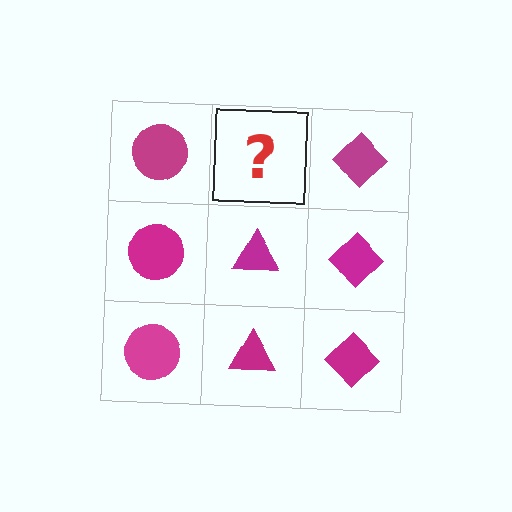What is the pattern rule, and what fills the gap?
The rule is that each column has a consistent shape. The gap should be filled with a magenta triangle.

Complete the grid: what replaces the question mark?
The question mark should be replaced with a magenta triangle.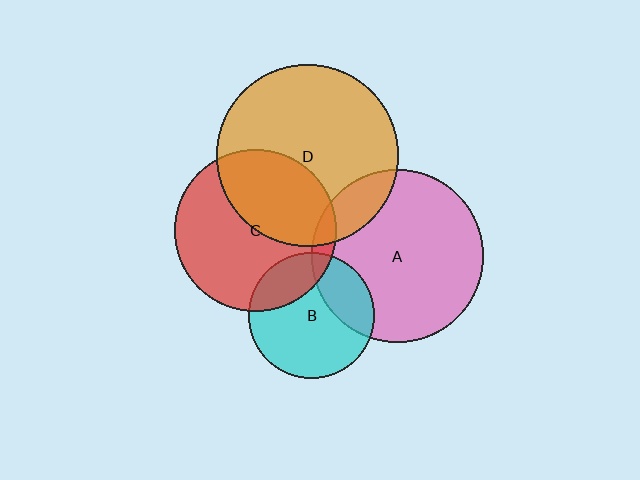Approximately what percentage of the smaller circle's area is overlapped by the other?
Approximately 25%.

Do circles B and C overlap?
Yes.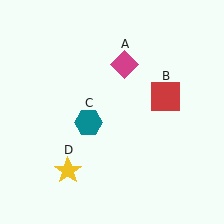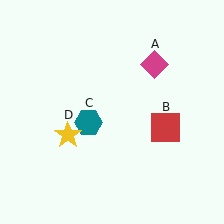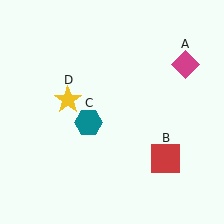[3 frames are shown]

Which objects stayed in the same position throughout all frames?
Teal hexagon (object C) remained stationary.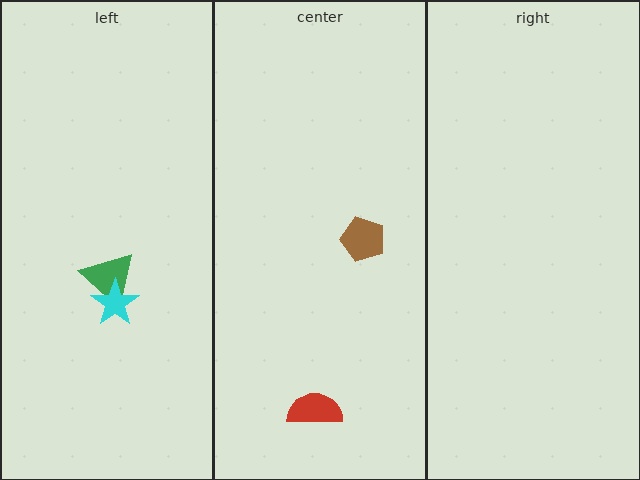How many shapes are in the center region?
2.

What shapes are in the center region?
The red semicircle, the brown pentagon.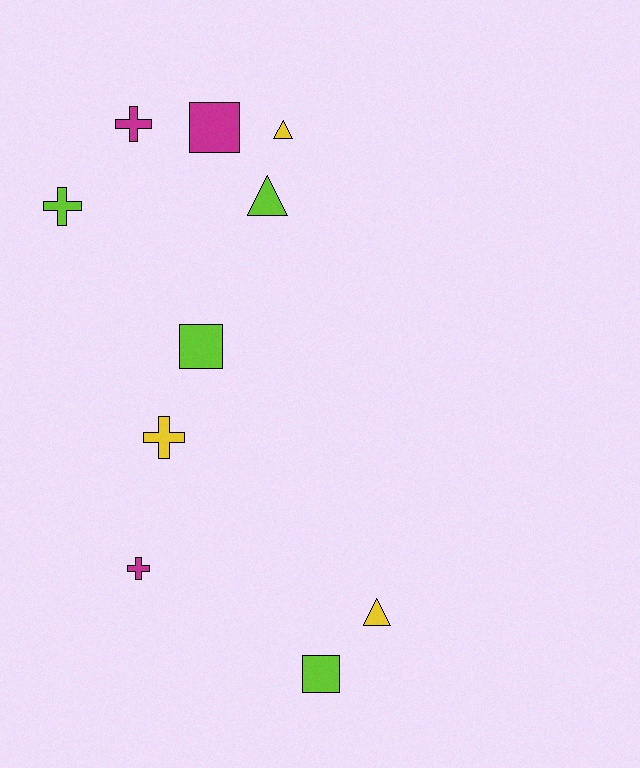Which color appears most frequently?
Lime, with 4 objects.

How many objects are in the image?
There are 10 objects.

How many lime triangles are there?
There is 1 lime triangle.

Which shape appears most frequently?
Cross, with 4 objects.